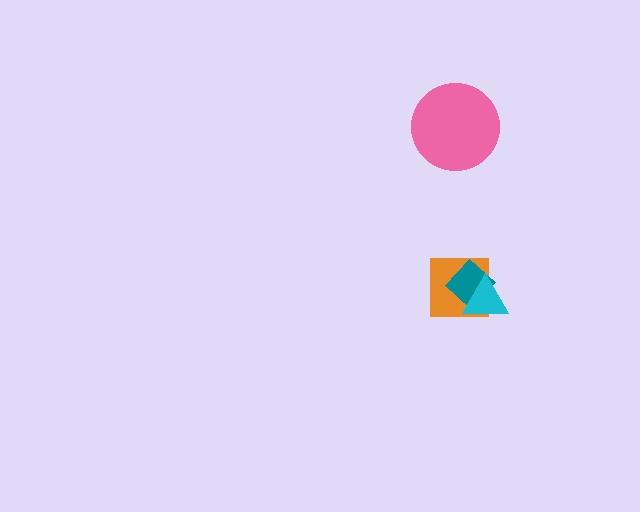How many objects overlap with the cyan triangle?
2 objects overlap with the cyan triangle.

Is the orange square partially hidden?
Yes, it is partially covered by another shape.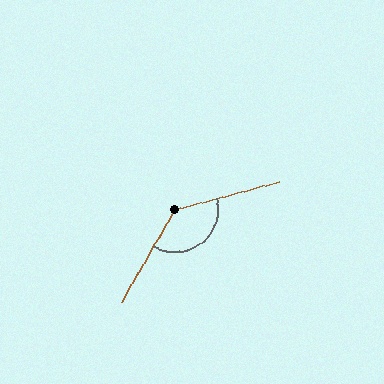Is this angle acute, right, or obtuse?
It is obtuse.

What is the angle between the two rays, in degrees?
Approximately 135 degrees.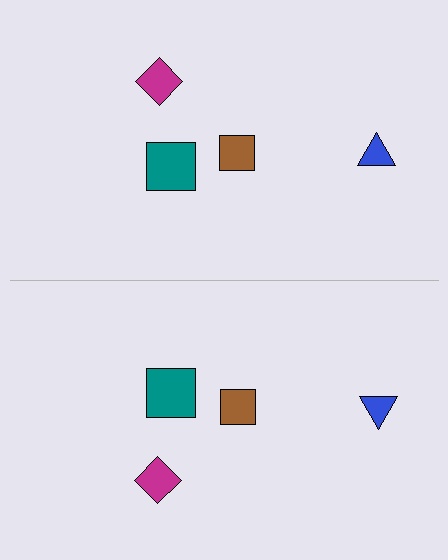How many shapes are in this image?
There are 8 shapes in this image.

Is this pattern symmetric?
Yes, this pattern has bilateral (reflection) symmetry.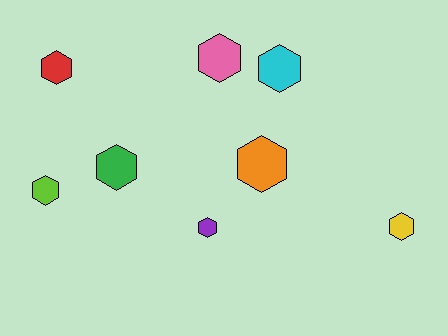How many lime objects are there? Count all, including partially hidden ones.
There is 1 lime object.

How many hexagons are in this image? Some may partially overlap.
There are 8 hexagons.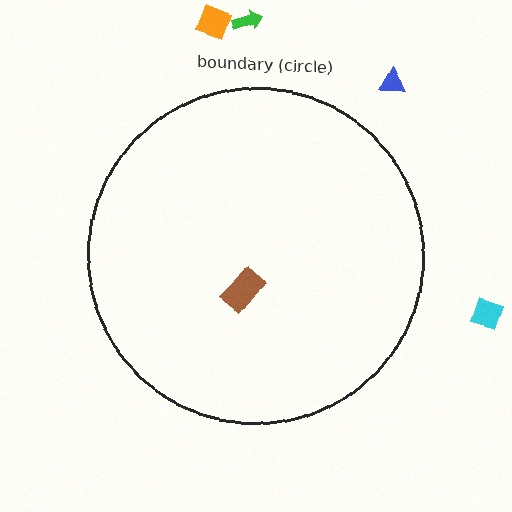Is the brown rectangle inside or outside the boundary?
Inside.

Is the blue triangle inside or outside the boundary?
Outside.